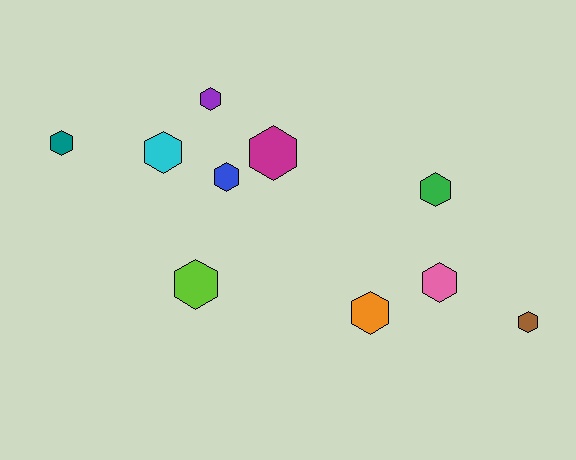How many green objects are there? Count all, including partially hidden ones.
There is 1 green object.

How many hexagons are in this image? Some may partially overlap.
There are 10 hexagons.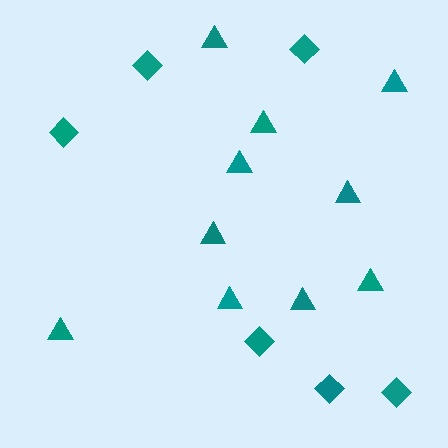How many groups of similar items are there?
There are 2 groups: one group of diamonds (6) and one group of triangles (10).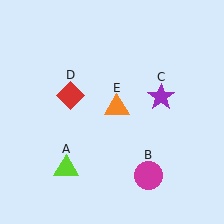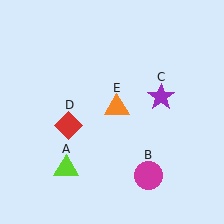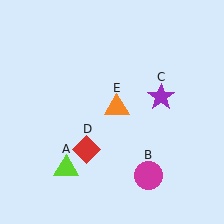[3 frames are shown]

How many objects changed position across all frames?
1 object changed position: red diamond (object D).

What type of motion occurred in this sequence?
The red diamond (object D) rotated counterclockwise around the center of the scene.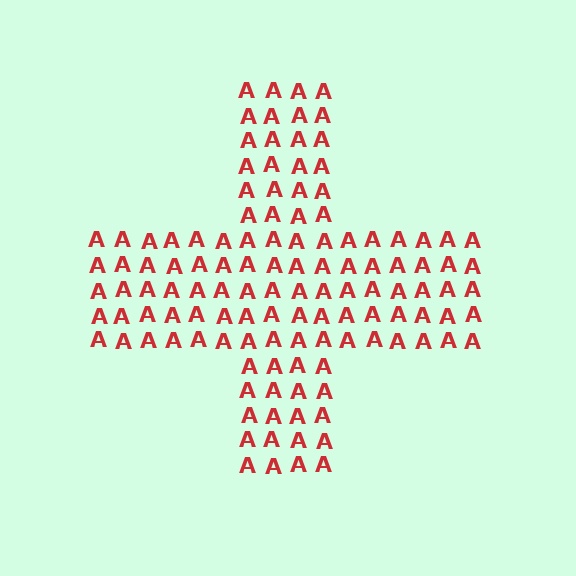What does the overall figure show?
The overall figure shows a cross.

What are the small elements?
The small elements are letter A's.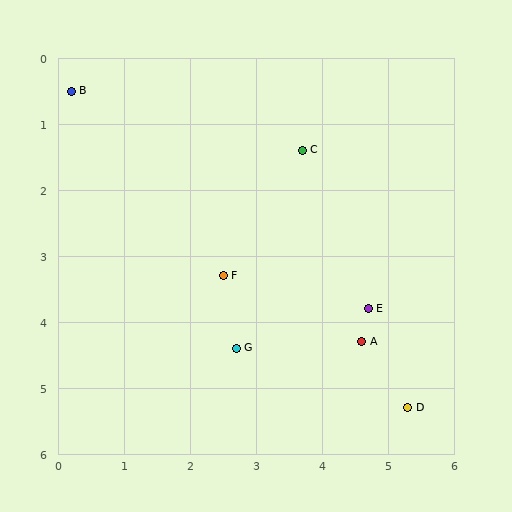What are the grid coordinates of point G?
Point G is at approximately (2.7, 4.4).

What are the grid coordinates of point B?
Point B is at approximately (0.2, 0.5).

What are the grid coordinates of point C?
Point C is at approximately (3.7, 1.4).